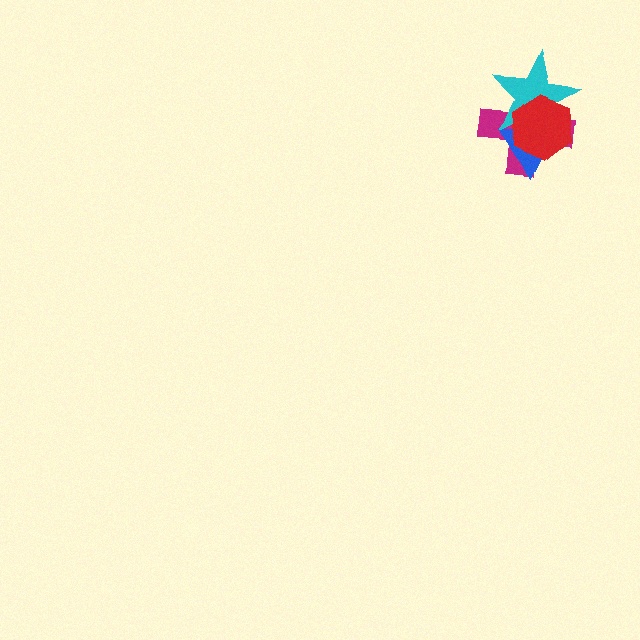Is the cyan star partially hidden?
Yes, it is partially covered by another shape.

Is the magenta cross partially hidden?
Yes, it is partially covered by another shape.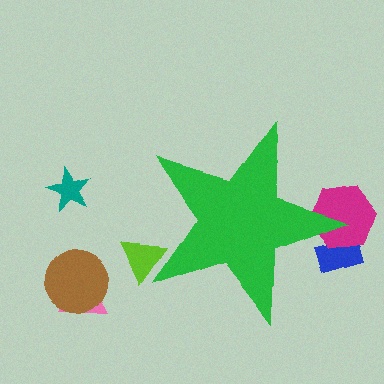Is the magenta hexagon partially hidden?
Yes, the magenta hexagon is partially hidden behind the green star.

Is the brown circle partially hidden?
No, the brown circle is fully visible.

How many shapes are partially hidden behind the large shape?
3 shapes are partially hidden.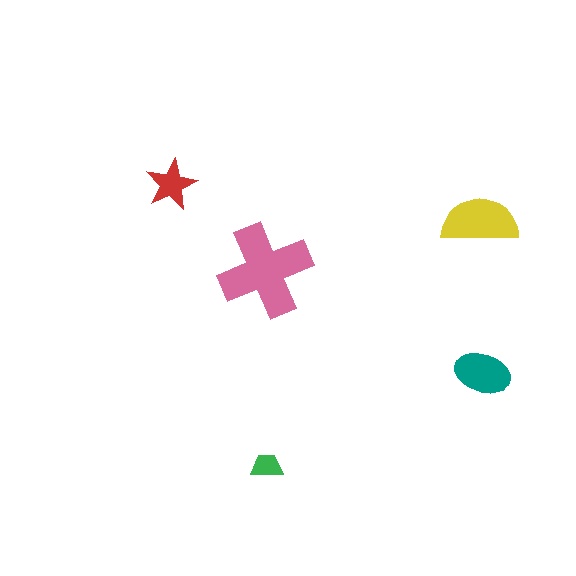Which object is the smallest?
The green trapezoid.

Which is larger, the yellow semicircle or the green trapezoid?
The yellow semicircle.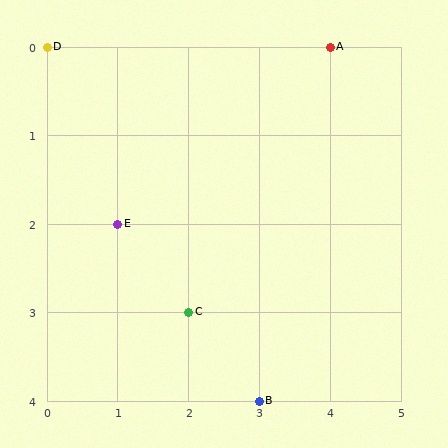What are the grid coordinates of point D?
Point D is at grid coordinates (0, 0).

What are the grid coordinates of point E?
Point E is at grid coordinates (1, 2).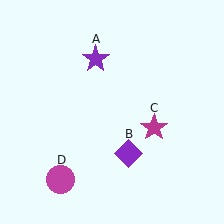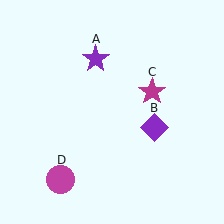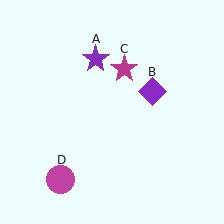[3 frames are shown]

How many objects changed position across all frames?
2 objects changed position: purple diamond (object B), magenta star (object C).